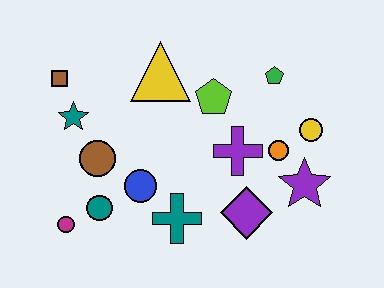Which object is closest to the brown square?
The teal star is closest to the brown square.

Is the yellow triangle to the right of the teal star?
Yes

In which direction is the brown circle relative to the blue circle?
The brown circle is to the left of the blue circle.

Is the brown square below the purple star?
No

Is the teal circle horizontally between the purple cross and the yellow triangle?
No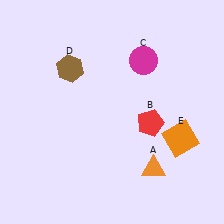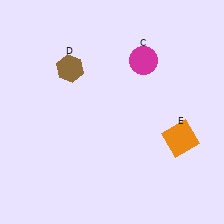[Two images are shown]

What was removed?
The red pentagon (B), the orange triangle (A) were removed in Image 2.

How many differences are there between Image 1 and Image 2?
There are 2 differences between the two images.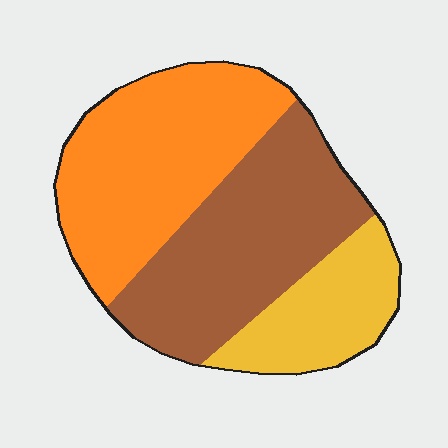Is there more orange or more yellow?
Orange.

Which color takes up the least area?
Yellow, at roughly 20%.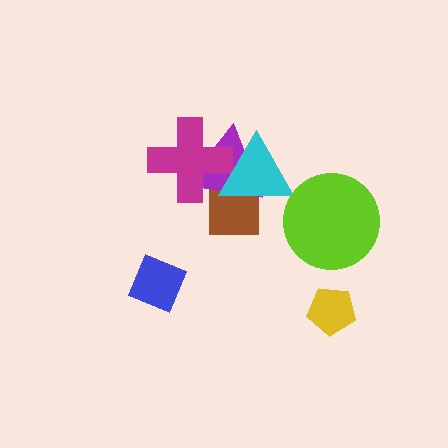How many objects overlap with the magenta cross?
3 objects overlap with the magenta cross.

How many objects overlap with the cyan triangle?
3 objects overlap with the cyan triangle.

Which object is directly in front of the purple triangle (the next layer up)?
The magenta cross is directly in front of the purple triangle.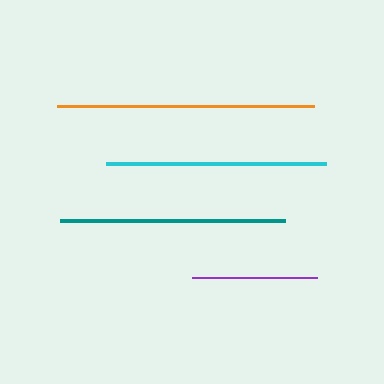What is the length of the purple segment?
The purple segment is approximately 124 pixels long.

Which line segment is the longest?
The orange line is the longest at approximately 258 pixels.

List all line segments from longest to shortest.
From longest to shortest: orange, teal, cyan, purple.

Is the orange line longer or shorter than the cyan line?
The orange line is longer than the cyan line.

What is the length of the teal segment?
The teal segment is approximately 226 pixels long.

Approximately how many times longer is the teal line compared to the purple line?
The teal line is approximately 1.8 times the length of the purple line.